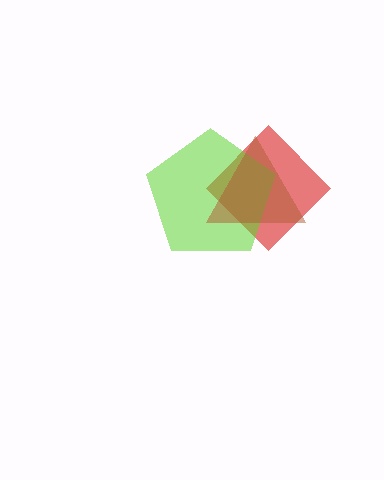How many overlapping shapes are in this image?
There are 3 overlapping shapes in the image.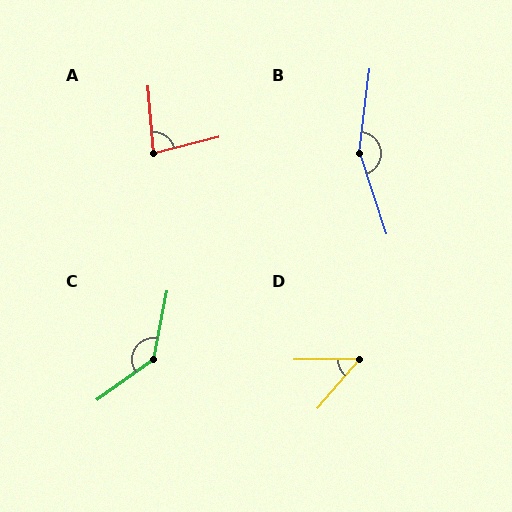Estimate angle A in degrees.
Approximately 80 degrees.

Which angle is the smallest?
D, at approximately 49 degrees.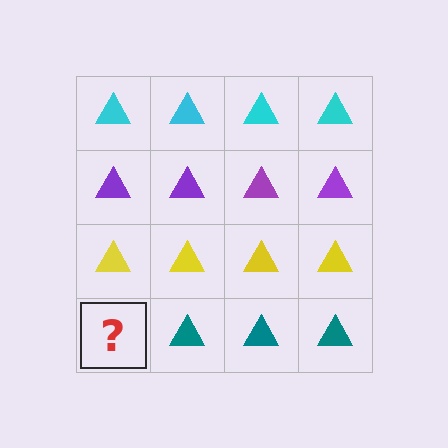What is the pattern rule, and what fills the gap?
The rule is that each row has a consistent color. The gap should be filled with a teal triangle.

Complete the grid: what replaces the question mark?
The question mark should be replaced with a teal triangle.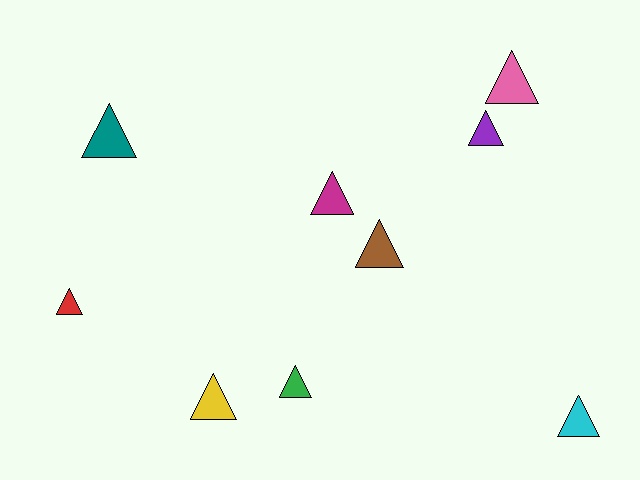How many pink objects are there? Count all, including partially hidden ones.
There is 1 pink object.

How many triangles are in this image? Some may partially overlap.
There are 9 triangles.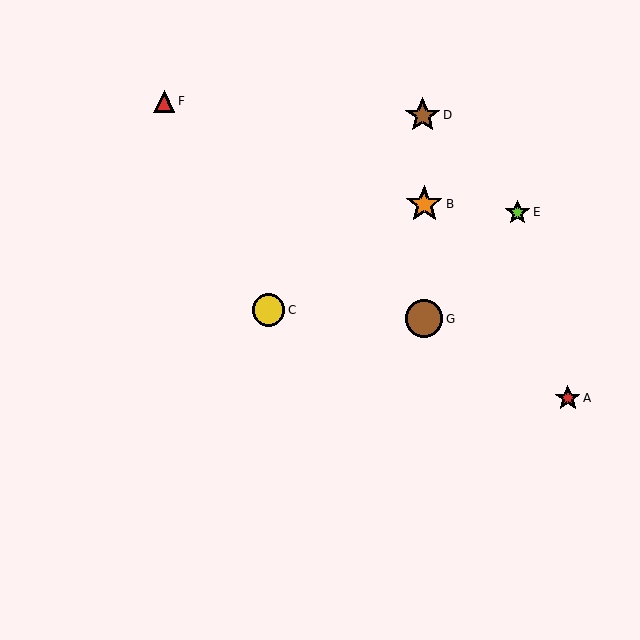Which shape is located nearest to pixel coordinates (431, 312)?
The brown circle (labeled G) at (424, 319) is nearest to that location.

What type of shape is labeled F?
Shape F is a red triangle.